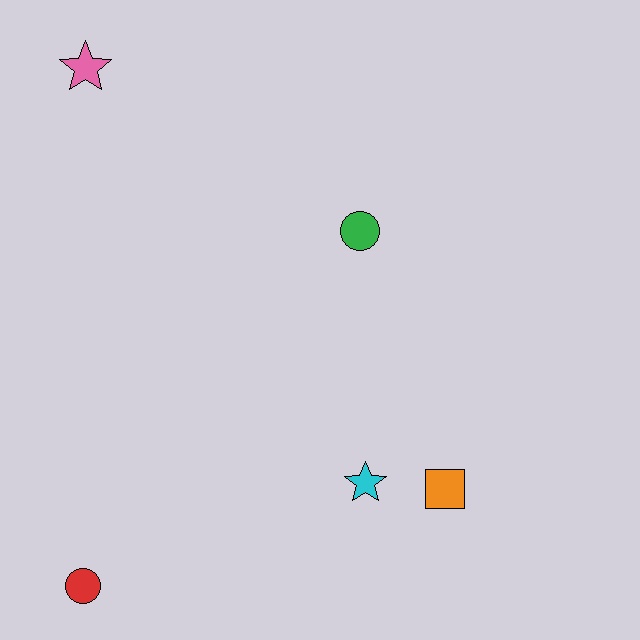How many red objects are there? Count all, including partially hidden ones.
There is 1 red object.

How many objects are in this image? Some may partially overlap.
There are 5 objects.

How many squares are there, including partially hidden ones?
There is 1 square.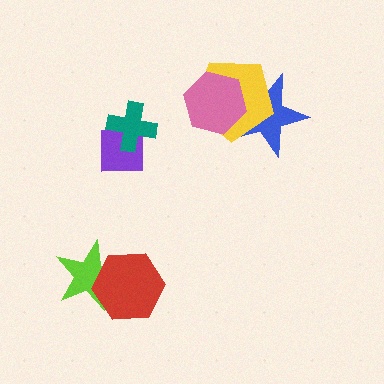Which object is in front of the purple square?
The teal cross is in front of the purple square.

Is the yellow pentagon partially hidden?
Yes, it is partially covered by another shape.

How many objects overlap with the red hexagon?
1 object overlaps with the red hexagon.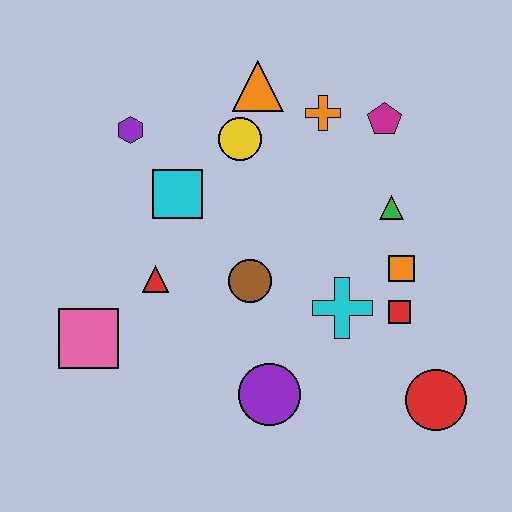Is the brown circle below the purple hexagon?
Yes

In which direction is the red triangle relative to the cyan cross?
The red triangle is to the left of the cyan cross.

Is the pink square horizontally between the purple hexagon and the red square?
No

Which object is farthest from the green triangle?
The pink square is farthest from the green triangle.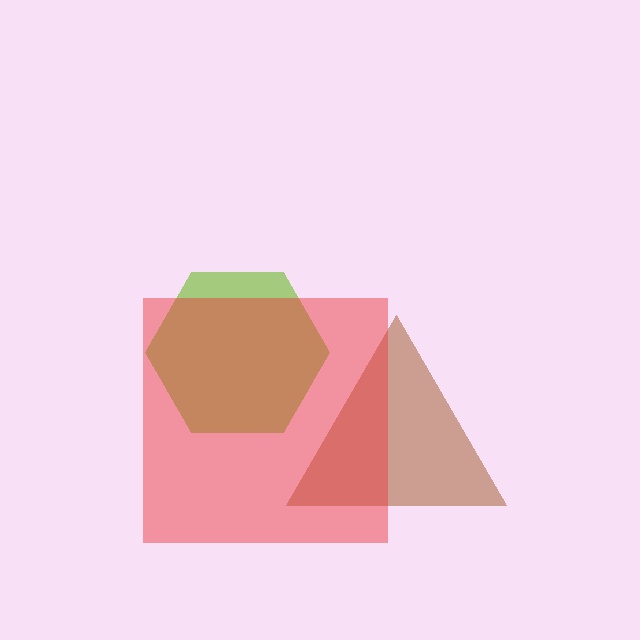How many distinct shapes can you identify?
There are 3 distinct shapes: a lime hexagon, a brown triangle, a red square.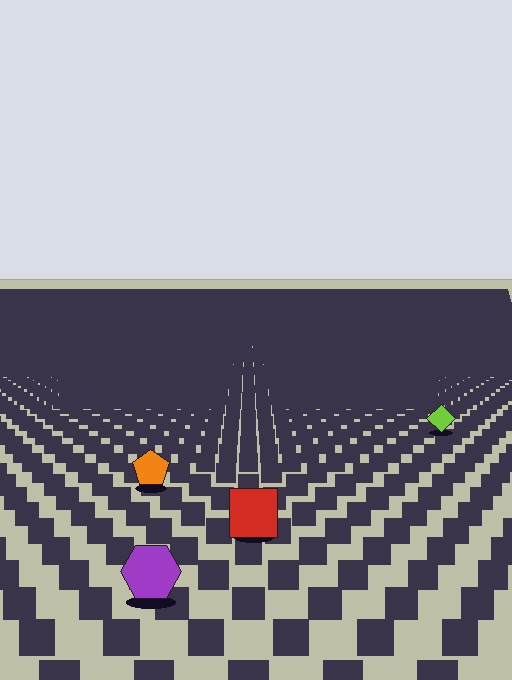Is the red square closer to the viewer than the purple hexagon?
No. The purple hexagon is closer — you can tell from the texture gradient: the ground texture is coarser near it.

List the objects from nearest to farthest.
From nearest to farthest: the purple hexagon, the red square, the orange pentagon, the lime diamond.